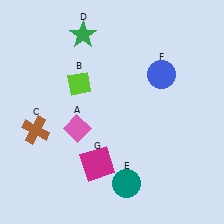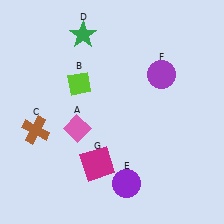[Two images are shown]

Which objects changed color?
E changed from teal to purple. F changed from blue to purple.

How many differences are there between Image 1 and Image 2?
There are 2 differences between the two images.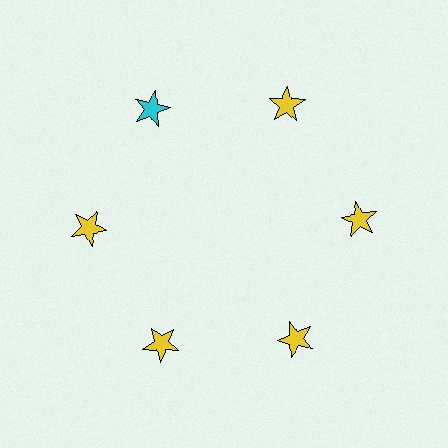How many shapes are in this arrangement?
There are 6 shapes arranged in a ring pattern.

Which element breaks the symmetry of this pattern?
The cyan star at roughly the 11 o'clock position breaks the symmetry. All other shapes are yellow stars.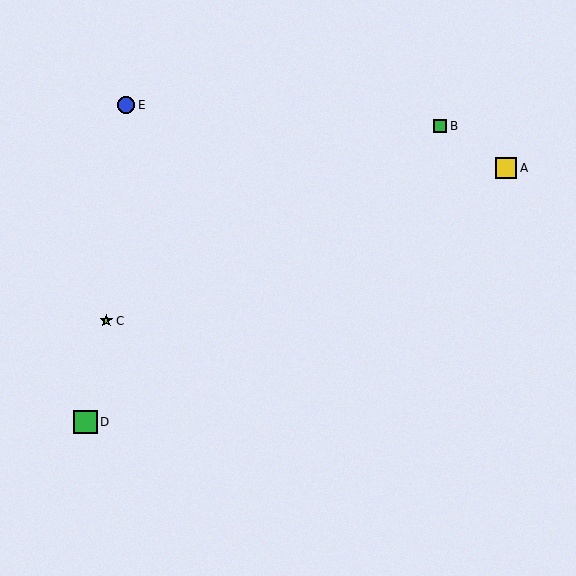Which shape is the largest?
The green square (labeled D) is the largest.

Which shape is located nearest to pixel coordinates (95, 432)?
The green square (labeled D) at (85, 422) is nearest to that location.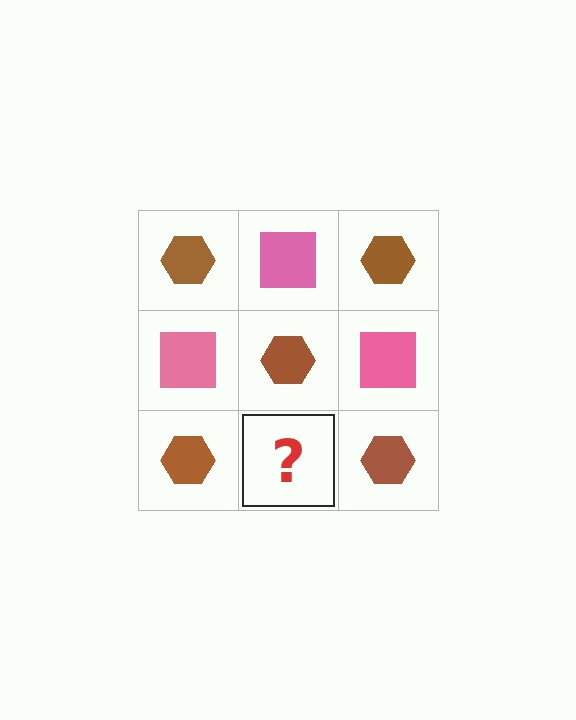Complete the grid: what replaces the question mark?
The question mark should be replaced with a pink square.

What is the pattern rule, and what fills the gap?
The rule is that it alternates brown hexagon and pink square in a checkerboard pattern. The gap should be filled with a pink square.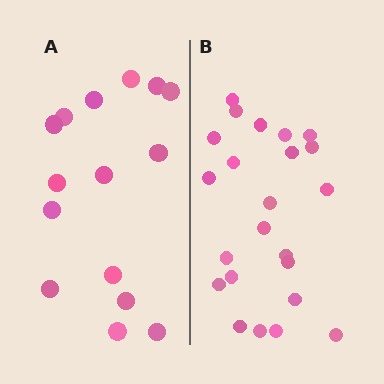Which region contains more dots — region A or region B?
Region B (the right region) has more dots.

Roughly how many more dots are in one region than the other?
Region B has roughly 8 or so more dots than region A.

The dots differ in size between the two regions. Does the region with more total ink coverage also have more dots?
No. Region A has more total ink coverage because its dots are larger, but region B actually contains more individual dots. Total area can be misleading — the number of items is what matters here.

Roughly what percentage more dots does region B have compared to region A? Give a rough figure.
About 55% more.